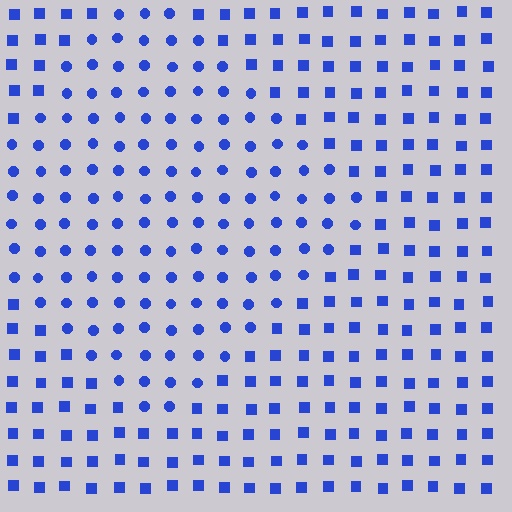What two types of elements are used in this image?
The image uses circles inside the diamond region and squares outside it.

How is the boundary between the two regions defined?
The boundary is defined by a change in element shape: circles inside vs. squares outside. All elements share the same color and spacing.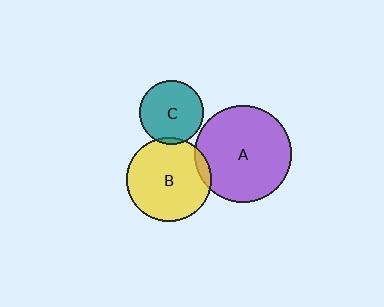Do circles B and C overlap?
Yes.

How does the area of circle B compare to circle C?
Approximately 1.7 times.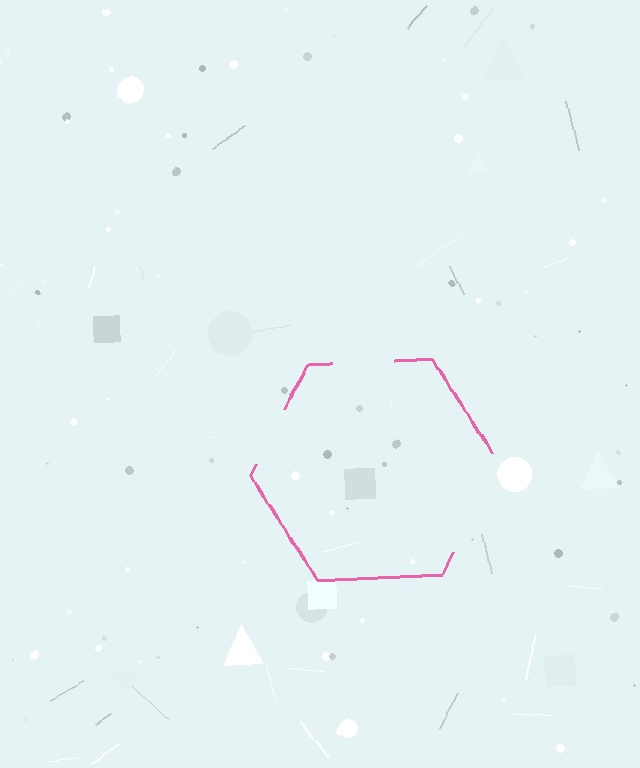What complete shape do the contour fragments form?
The contour fragments form a hexagon.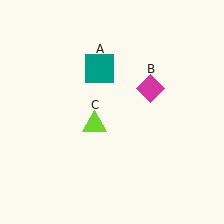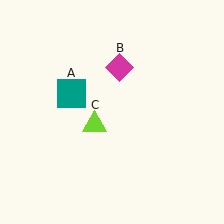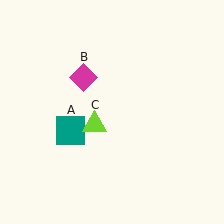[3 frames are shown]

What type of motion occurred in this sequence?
The teal square (object A), magenta diamond (object B) rotated counterclockwise around the center of the scene.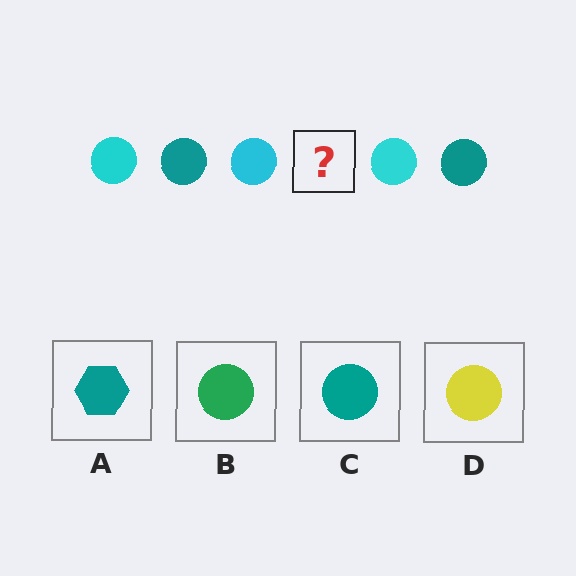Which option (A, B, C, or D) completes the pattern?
C.